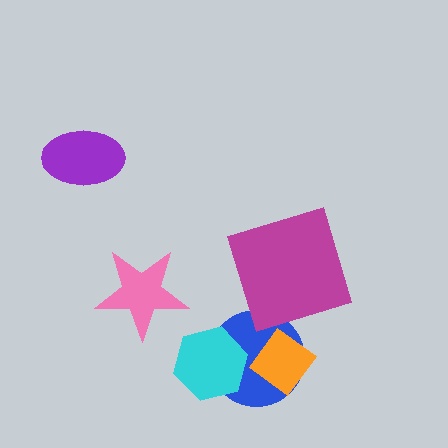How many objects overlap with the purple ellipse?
0 objects overlap with the purple ellipse.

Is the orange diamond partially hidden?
No, no other shape covers it.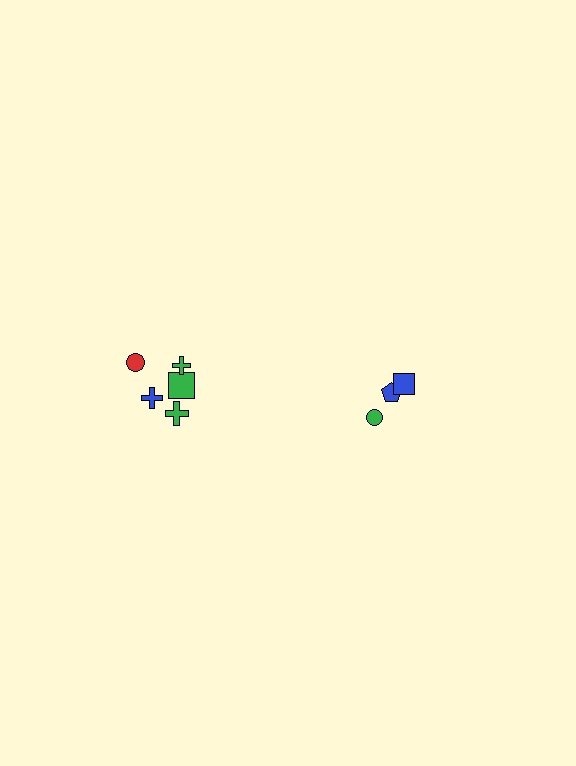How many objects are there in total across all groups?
There are 8 objects.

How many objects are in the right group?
There are 3 objects.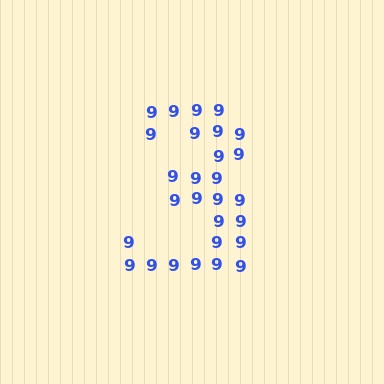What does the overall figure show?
The overall figure shows the digit 3.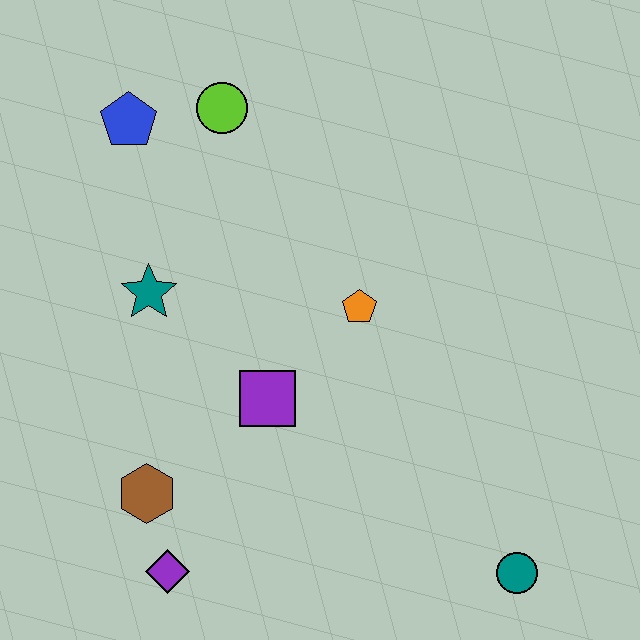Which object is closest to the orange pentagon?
The purple square is closest to the orange pentagon.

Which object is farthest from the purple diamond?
The lime circle is farthest from the purple diamond.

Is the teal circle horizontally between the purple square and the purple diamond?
No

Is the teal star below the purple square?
No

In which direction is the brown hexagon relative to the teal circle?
The brown hexagon is to the left of the teal circle.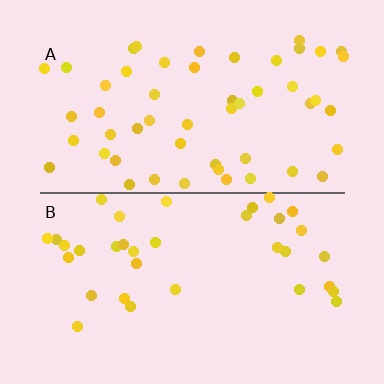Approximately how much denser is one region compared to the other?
Approximately 1.5× — region A over region B.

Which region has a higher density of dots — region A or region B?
A (the top).